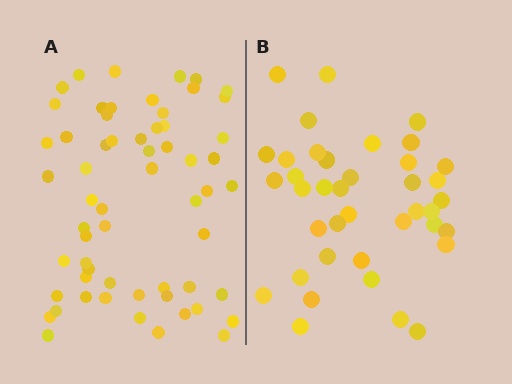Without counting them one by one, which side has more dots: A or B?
Region A (the left region) has more dots.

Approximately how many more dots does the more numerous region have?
Region A has approximately 20 more dots than region B.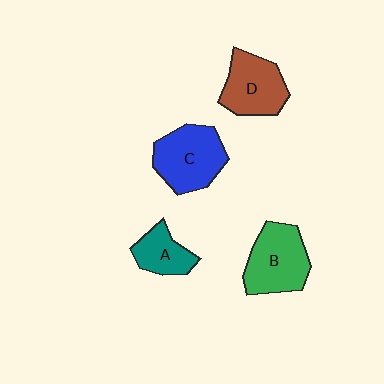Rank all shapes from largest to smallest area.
From largest to smallest: C (blue), B (green), D (brown), A (teal).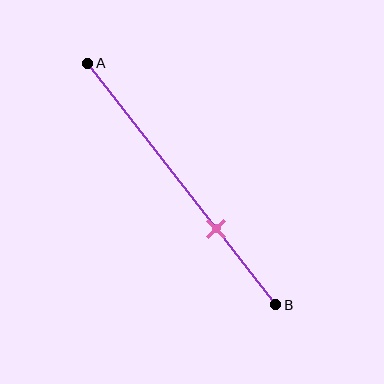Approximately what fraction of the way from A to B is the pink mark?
The pink mark is approximately 70% of the way from A to B.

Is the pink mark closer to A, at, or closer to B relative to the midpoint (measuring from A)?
The pink mark is closer to point B than the midpoint of segment AB.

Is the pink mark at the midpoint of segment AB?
No, the mark is at about 70% from A, not at the 50% midpoint.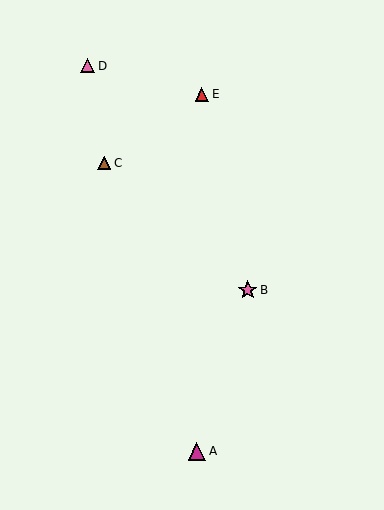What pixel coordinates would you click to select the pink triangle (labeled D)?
Click at (88, 66) to select the pink triangle D.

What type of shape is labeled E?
Shape E is a red triangle.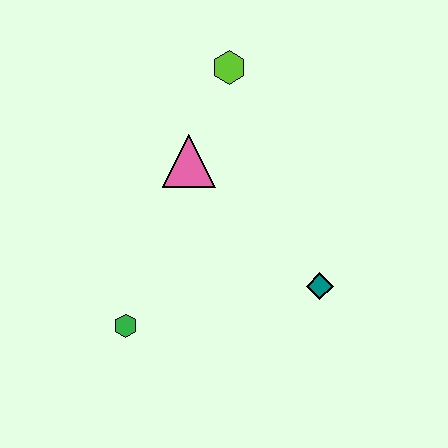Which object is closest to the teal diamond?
The pink triangle is closest to the teal diamond.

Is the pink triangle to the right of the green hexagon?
Yes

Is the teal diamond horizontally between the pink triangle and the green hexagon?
No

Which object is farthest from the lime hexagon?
The green hexagon is farthest from the lime hexagon.